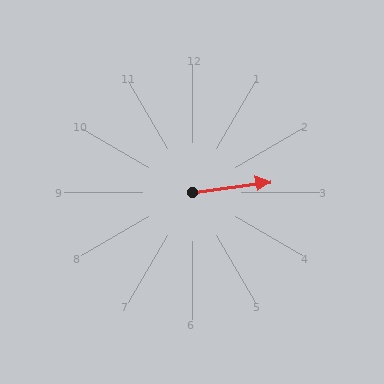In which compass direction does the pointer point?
East.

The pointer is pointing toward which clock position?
Roughly 3 o'clock.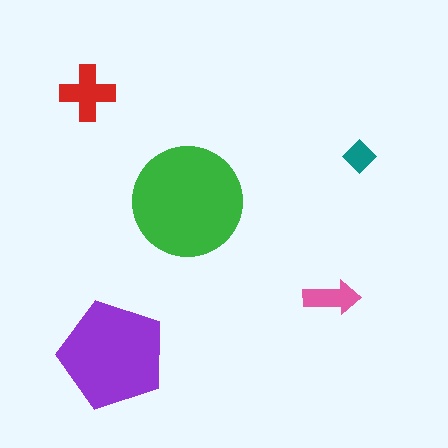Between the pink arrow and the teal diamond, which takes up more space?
The pink arrow.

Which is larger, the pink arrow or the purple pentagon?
The purple pentagon.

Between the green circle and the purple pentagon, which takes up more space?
The green circle.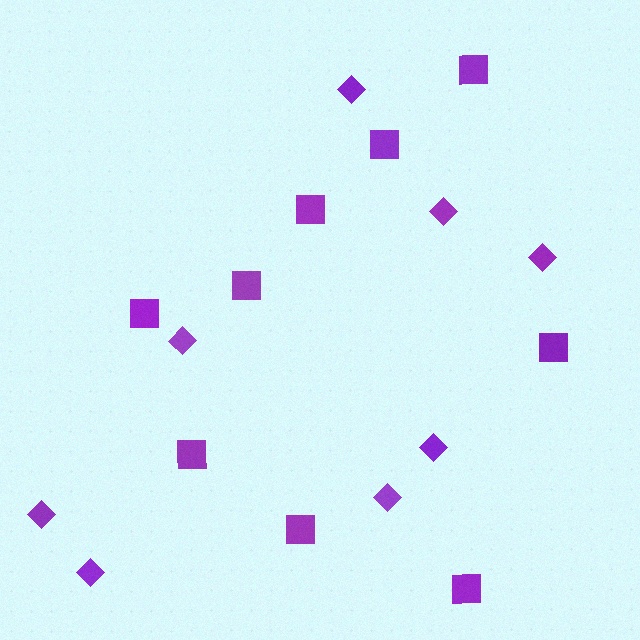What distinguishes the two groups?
There are 2 groups: one group of diamonds (8) and one group of squares (9).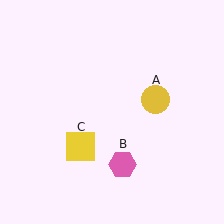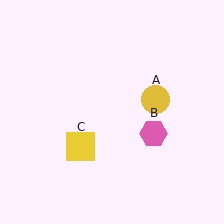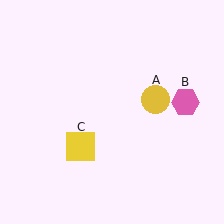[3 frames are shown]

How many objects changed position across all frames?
1 object changed position: pink hexagon (object B).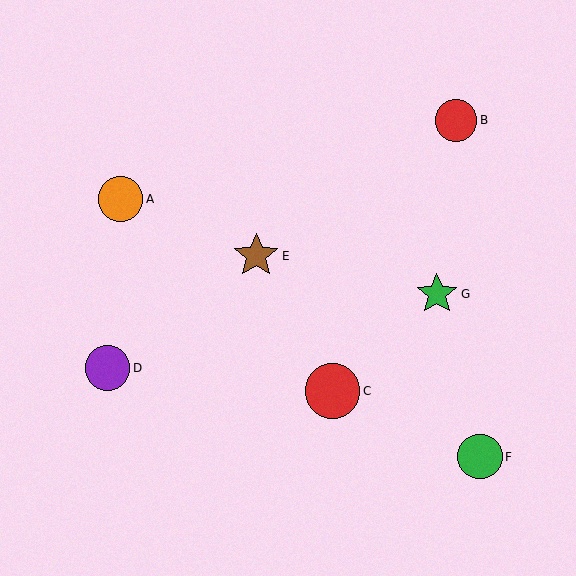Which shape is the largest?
The red circle (labeled C) is the largest.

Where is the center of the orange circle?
The center of the orange circle is at (121, 199).